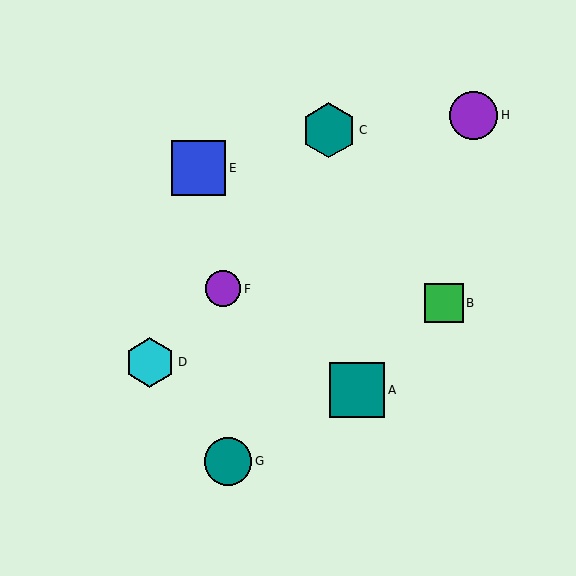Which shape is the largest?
The teal square (labeled A) is the largest.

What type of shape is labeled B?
Shape B is a green square.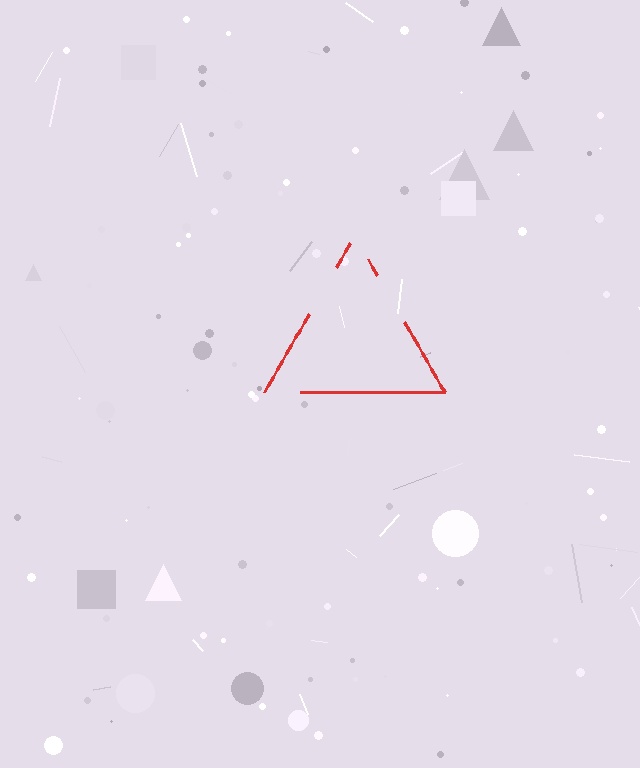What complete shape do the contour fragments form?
The contour fragments form a triangle.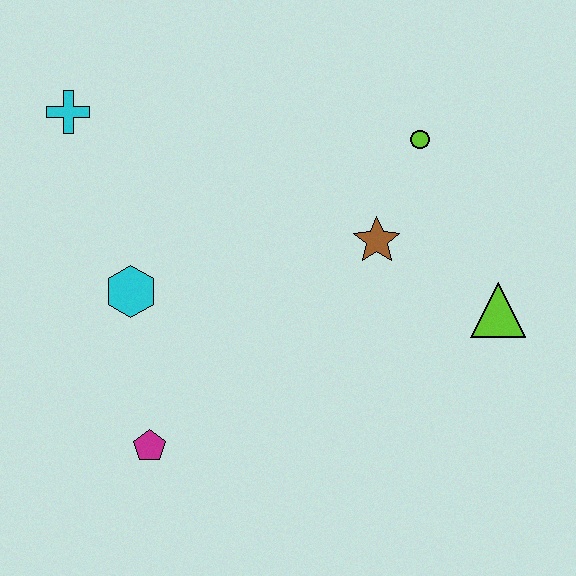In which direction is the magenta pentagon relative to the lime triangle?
The magenta pentagon is to the left of the lime triangle.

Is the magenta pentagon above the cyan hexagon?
No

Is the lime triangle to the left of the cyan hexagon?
No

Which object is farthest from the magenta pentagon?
The lime circle is farthest from the magenta pentagon.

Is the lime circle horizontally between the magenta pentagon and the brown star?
No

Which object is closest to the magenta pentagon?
The cyan hexagon is closest to the magenta pentagon.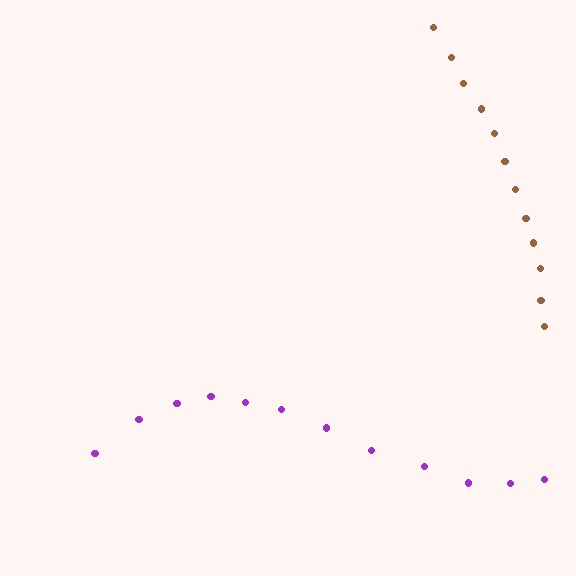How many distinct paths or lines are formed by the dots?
There are 2 distinct paths.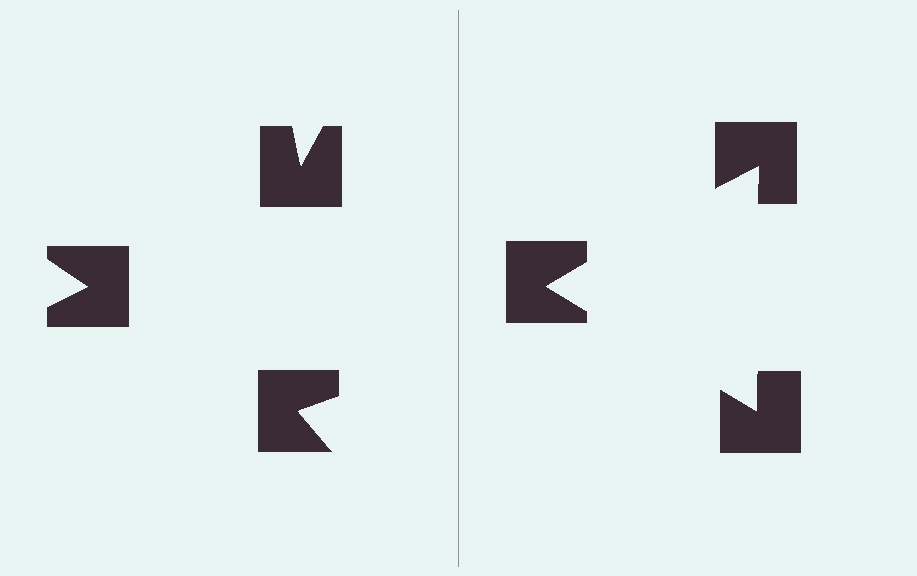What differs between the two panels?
The notched squares are positioned identically on both sides; only the wedge orientations differ. On the right they align to a triangle; on the left they are misaligned.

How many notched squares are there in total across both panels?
6 — 3 on each side.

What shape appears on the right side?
An illusory triangle.